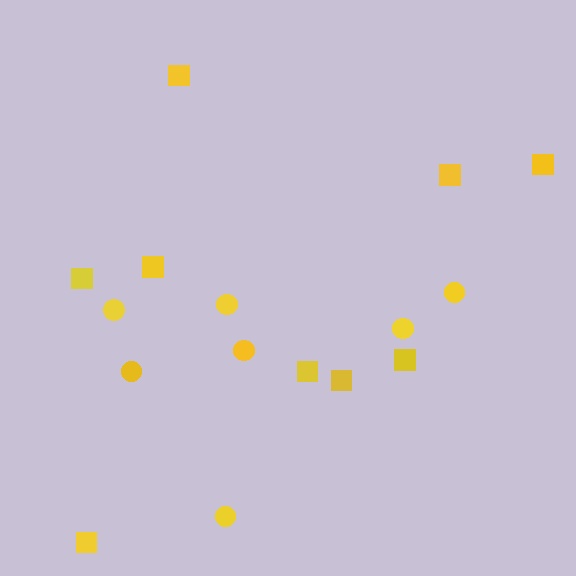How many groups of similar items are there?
There are 2 groups: one group of circles (7) and one group of squares (9).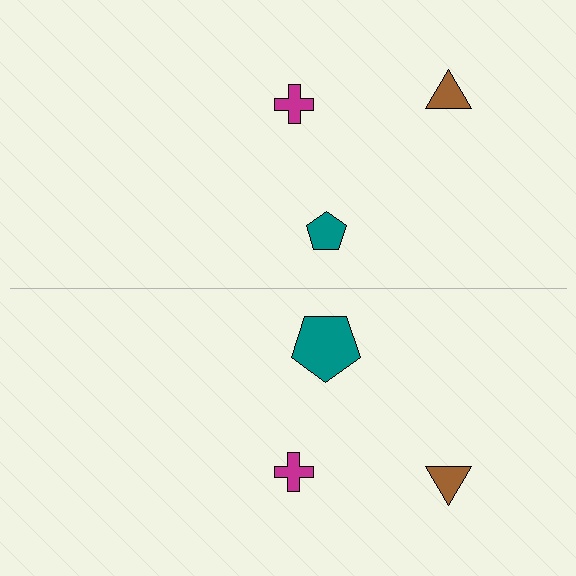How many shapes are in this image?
There are 6 shapes in this image.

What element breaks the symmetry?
The teal pentagon on the bottom side has a different size than its mirror counterpart.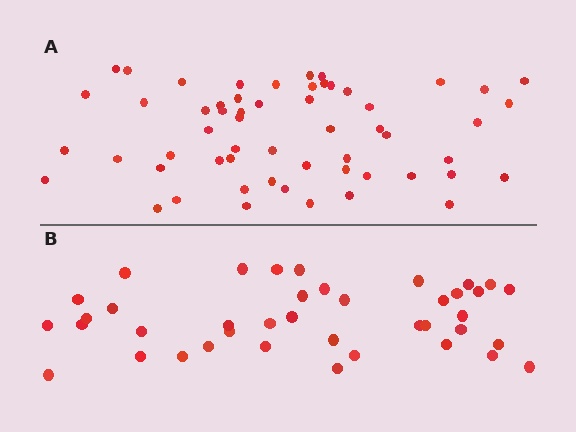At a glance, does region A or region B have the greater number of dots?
Region A (the top region) has more dots.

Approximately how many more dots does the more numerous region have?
Region A has approximately 15 more dots than region B.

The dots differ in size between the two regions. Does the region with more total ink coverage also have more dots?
No. Region B has more total ink coverage because its dots are larger, but region A actually contains more individual dots. Total area can be misleading — the number of items is what matters here.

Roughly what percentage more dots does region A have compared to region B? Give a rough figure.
About 40% more.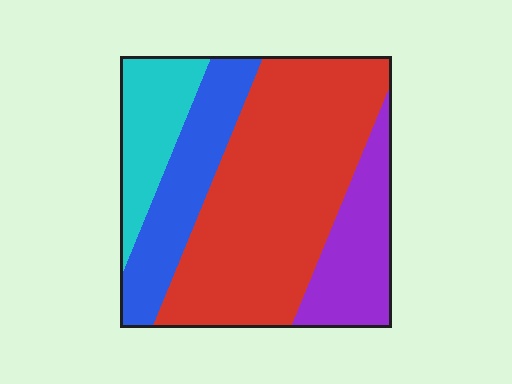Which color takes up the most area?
Red, at roughly 50%.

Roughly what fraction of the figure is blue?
Blue takes up about one fifth (1/5) of the figure.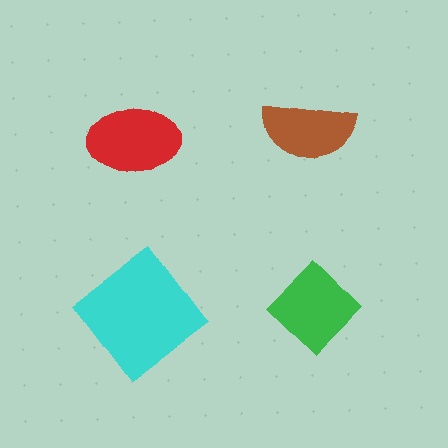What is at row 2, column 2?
A green diamond.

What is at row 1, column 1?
A red ellipse.